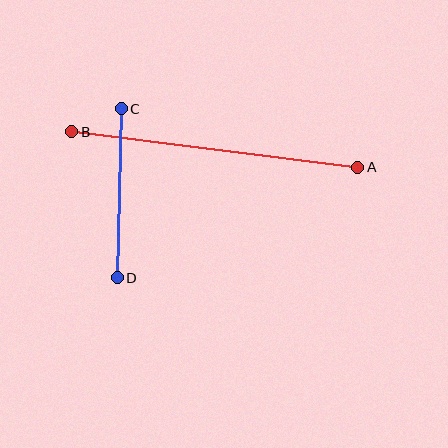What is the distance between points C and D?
The distance is approximately 169 pixels.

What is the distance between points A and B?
The distance is approximately 288 pixels.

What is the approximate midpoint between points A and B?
The midpoint is at approximately (215, 150) pixels.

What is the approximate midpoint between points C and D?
The midpoint is at approximately (119, 193) pixels.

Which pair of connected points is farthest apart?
Points A and B are farthest apart.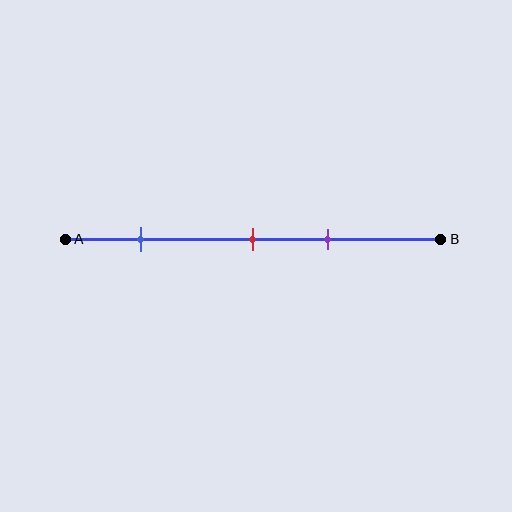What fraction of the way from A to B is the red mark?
The red mark is approximately 50% (0.5) of the way from A to B.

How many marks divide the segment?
There are 3 marks dividing the segment.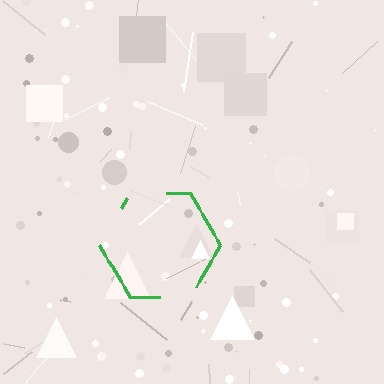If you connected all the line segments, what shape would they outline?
They would outline a hexagon.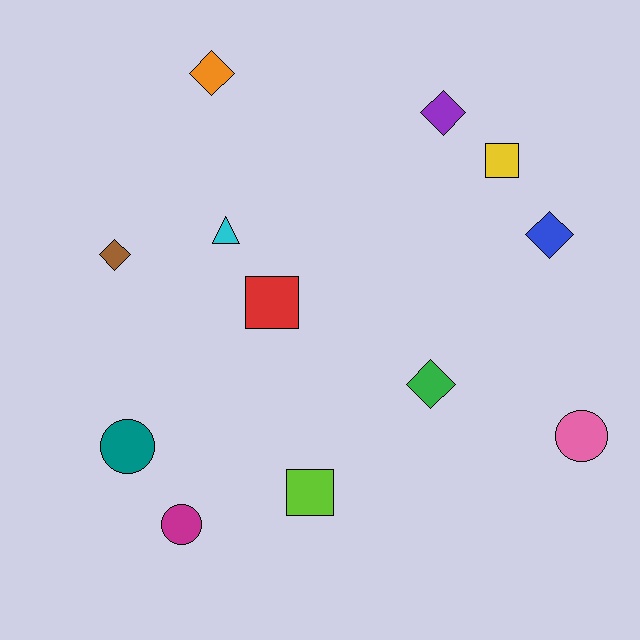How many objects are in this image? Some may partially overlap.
There are 12 objects.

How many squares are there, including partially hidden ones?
There are 3 squares.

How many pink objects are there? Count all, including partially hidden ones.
There is 1 pink object.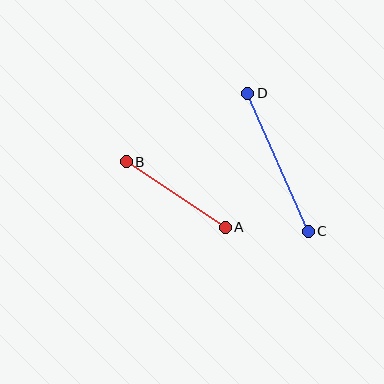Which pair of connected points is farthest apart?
Points C and D are farthest apart.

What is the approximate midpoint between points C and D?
The midpoint is at approximately (278, 162) pixels.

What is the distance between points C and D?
The distance is approximately 150 pixels.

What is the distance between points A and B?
The distance is approximately 118 pixels.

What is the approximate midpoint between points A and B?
The midpoint is at approximately (176, 194) pixels.